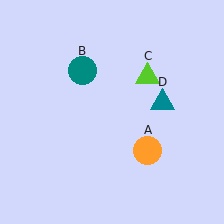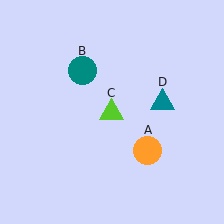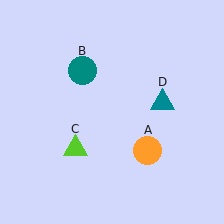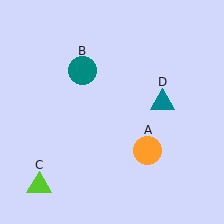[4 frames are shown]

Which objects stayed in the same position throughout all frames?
Orange circle (object A) and teal circle (object B) and teal triangle (object D) remained stationary.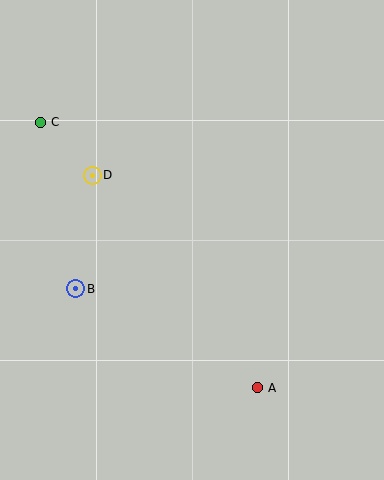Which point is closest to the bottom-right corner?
Point A is closest to the bottom-right corner.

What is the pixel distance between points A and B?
The distance between A and B is 207 pixels.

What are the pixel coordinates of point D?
Point D is at (92, 175).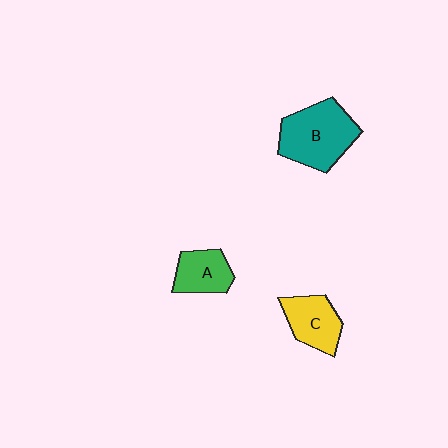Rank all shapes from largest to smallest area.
From largest to smallest: B (teal), C (yellow), A (green).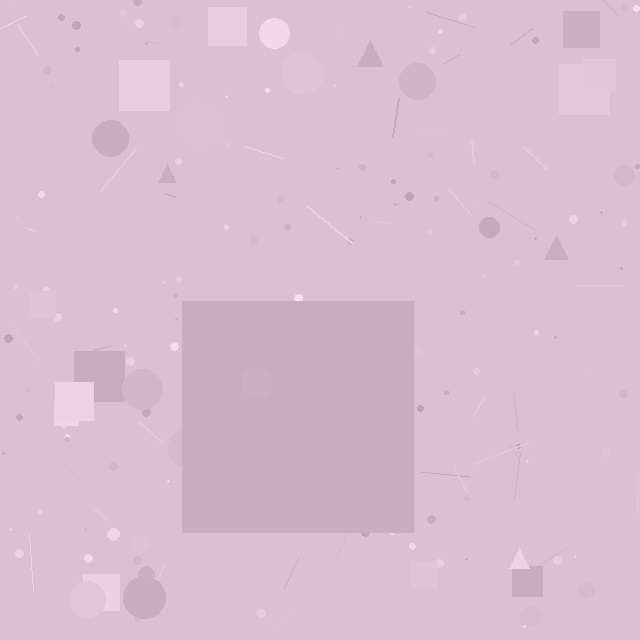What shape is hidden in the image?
A square is hidden in the image.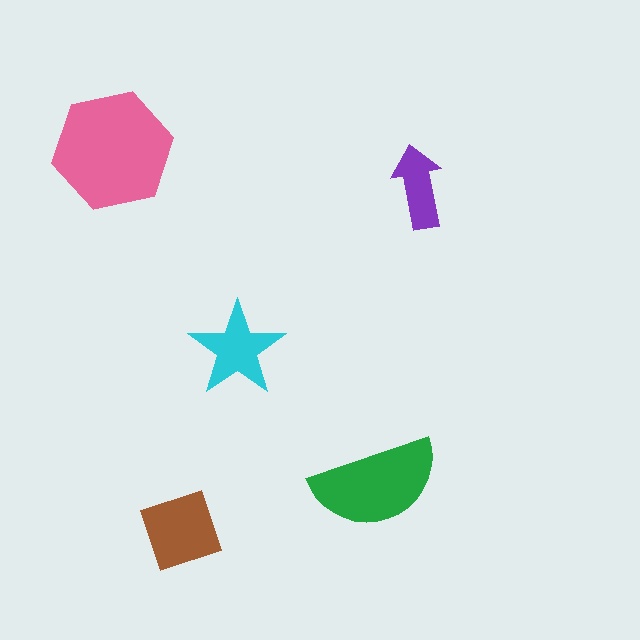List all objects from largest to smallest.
The pink hexagon, the green semicircle, the brown diamond, the cyan star, the purple arrow.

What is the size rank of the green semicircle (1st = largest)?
2nd.